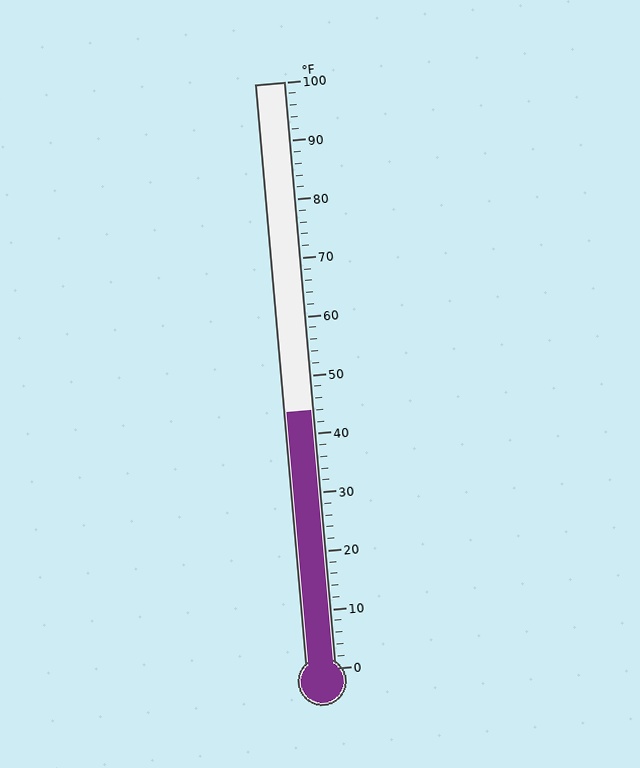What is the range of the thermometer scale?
The thermometer scale ranges from 0°F to 100°F.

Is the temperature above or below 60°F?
The temperature is below 60°F.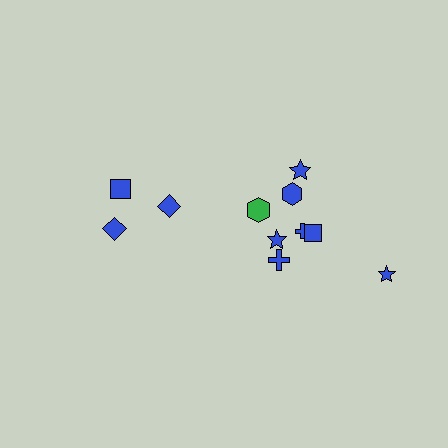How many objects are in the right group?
There are 8 objects.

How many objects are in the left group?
There are 3 objects.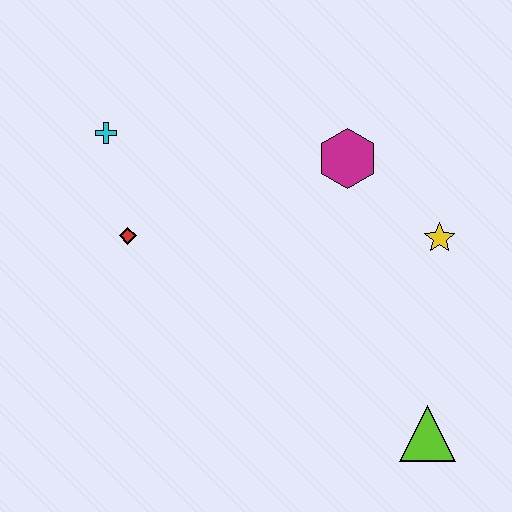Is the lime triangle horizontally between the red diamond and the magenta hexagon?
No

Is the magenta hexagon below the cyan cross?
Yes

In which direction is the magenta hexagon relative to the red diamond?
The magenta hexagon is to the right of the red diamond.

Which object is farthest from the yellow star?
The cyan cross is farthest from the yellow star.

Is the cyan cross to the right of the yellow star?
No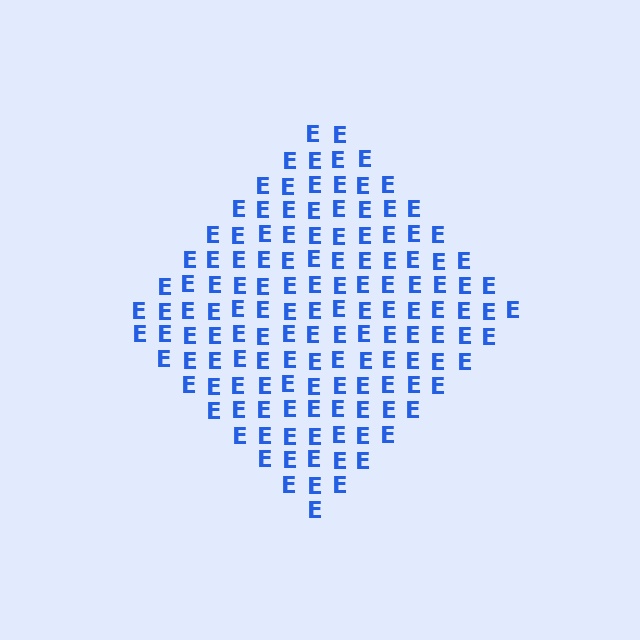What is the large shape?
The large shape is a diamond.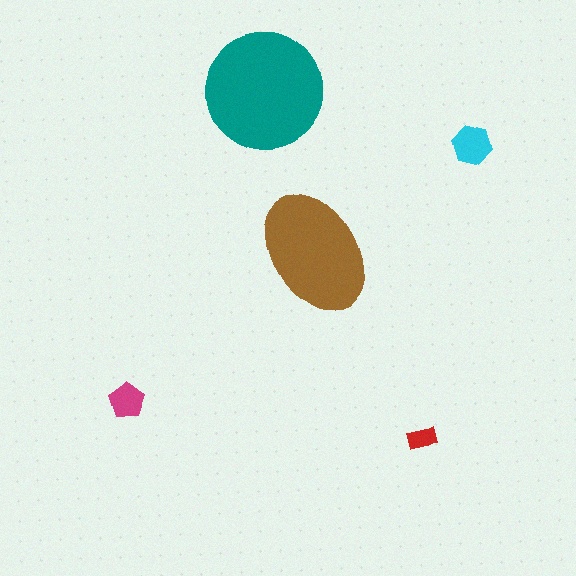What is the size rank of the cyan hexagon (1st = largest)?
3rd.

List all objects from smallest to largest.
The red rectangle, the magenta pentagon, the cyan hexagon, the brown ellipse, the teal circle.